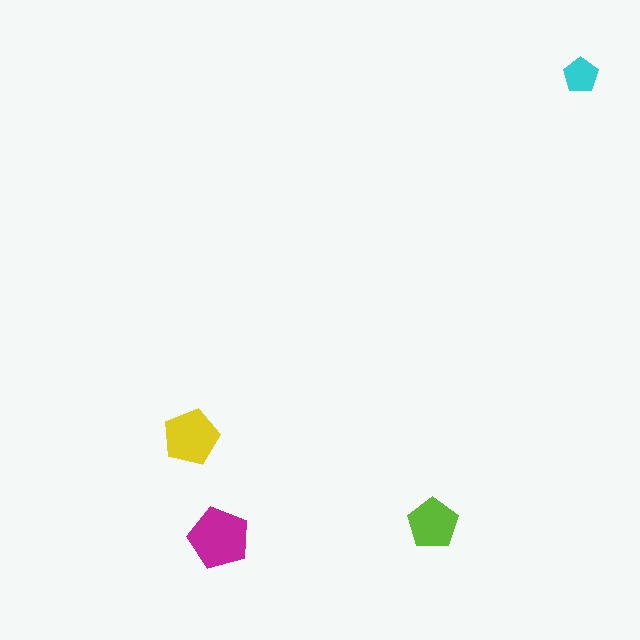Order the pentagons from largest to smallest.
the magenta one, the yellow one, the lime one, the cyan one.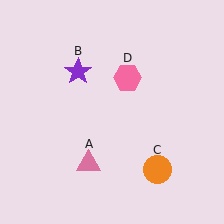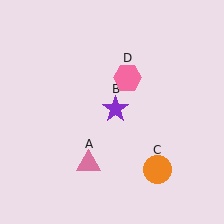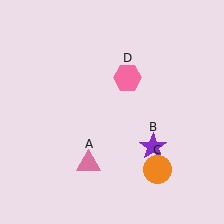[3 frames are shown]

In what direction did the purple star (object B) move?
The purple star (object B) moved down and to the right.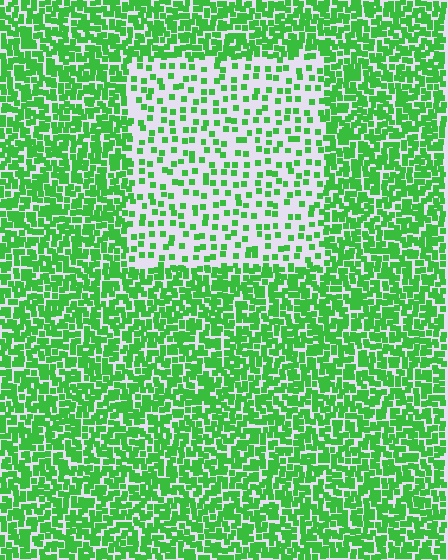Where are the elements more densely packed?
The elements are more densely packed outside the rectangle boundary.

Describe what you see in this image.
The image contains small green elements arranged at two different densities. A rectangle-shaped region is visible where the elements are less densely packed than the surrounding area.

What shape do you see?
I see a rectangle.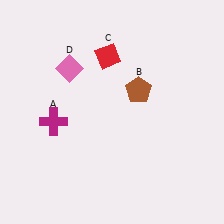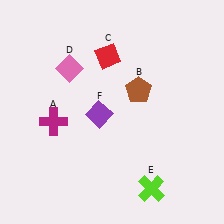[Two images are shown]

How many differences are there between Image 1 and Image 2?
There are 2 differences between the two images.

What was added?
A lime cross (E), a purple diamond (F) were added in Image 2.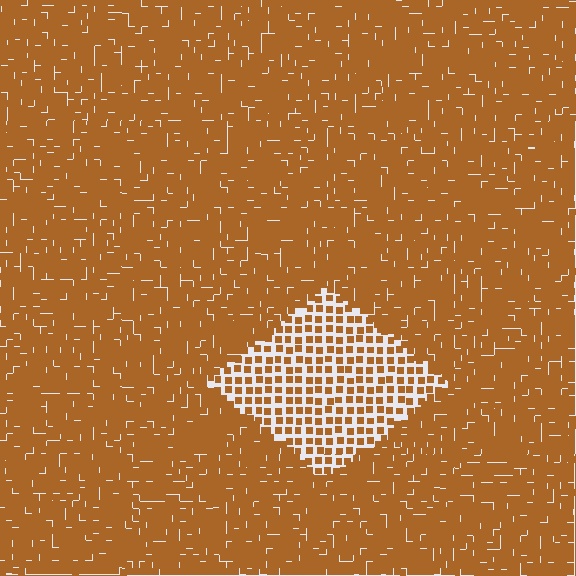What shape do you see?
I see a diamond.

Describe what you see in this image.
The image contains small brown elements arranged at two different densities. A diamond-shaped region is visible where the elements are less densely packed than the surrounding area.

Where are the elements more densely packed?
The elements are more densely packed outside the diamond boundary.